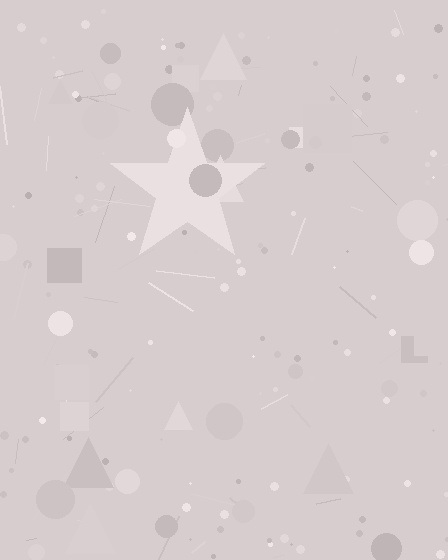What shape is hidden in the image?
A star is hidden in the image.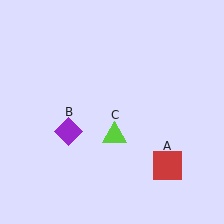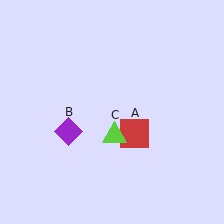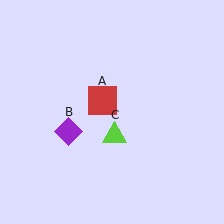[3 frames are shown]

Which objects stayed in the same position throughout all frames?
Purple diamond (object B) and lime triangle (object C) remained stationary.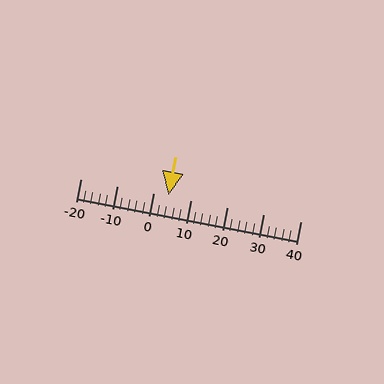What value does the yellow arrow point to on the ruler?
The yellow arrow points to approximately 4.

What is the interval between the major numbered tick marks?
The major tick marks are spaced 10 units apart.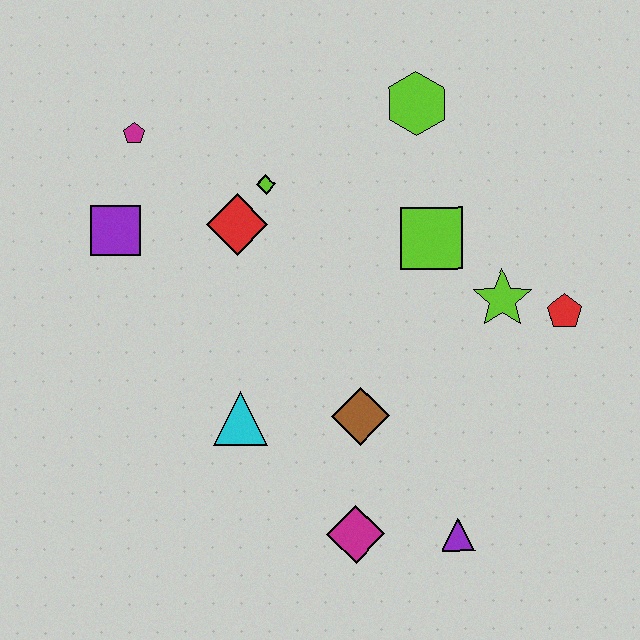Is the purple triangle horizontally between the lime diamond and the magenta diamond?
No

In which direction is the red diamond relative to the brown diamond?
The red diamond is above the brown diamond.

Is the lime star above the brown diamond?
Yes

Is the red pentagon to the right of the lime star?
Yes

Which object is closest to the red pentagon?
The lime star is closest to the red pentagon.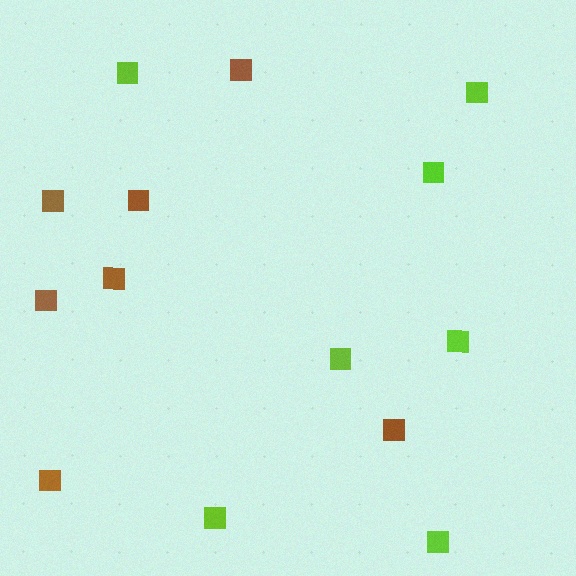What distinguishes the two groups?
There are 2 groups: one group of lime squares (7) and one group of brown squares (7).